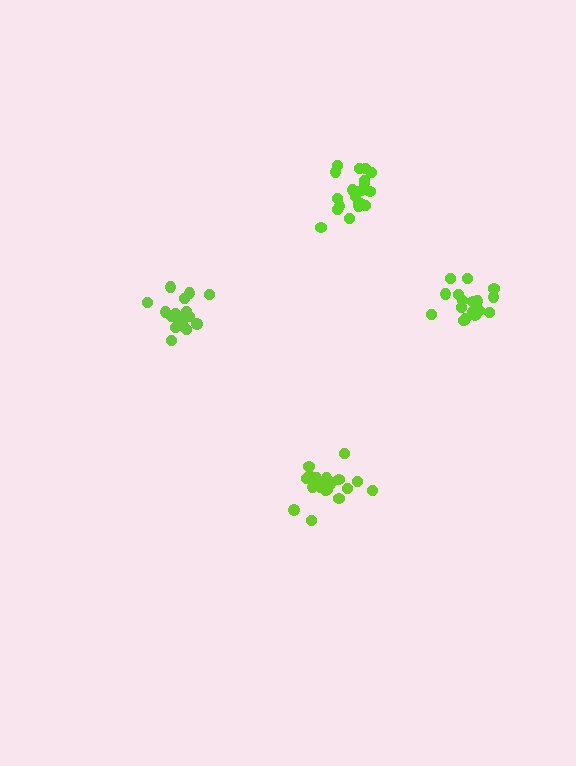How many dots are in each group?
Group 1: 19 dots, Group 2: 21 dots, Group 3: 17 dots, Group 4: 21 dots (78 total).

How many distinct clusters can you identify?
There are 4 distinct clusters.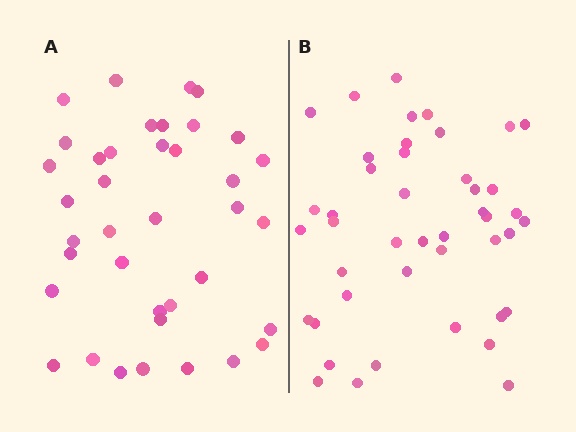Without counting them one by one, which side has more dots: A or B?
Region B (the right region) has more dots.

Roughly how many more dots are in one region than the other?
Region B has about 6 more dots than region A.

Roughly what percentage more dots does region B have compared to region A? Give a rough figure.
About 15% more.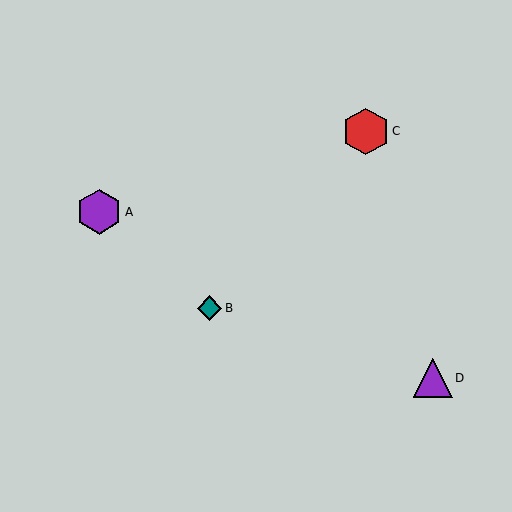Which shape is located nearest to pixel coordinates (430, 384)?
The purple triangle (labeled D) at (433, 378) is nearest to that location.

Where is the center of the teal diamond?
The center of the teal diamond is at (210, 308).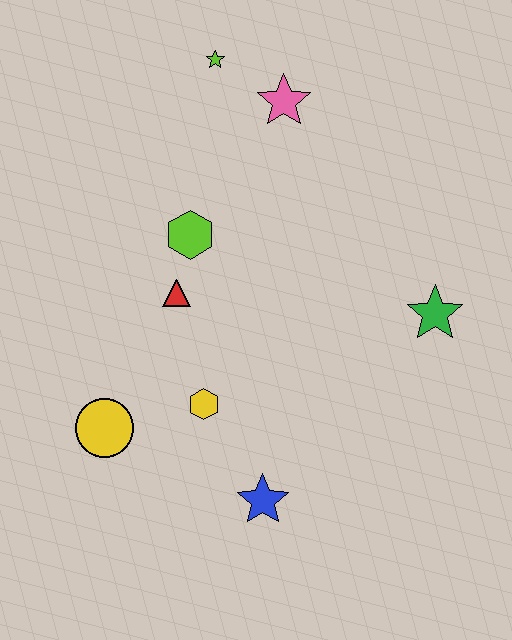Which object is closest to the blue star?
The yellow hexagon is closest to the blue star.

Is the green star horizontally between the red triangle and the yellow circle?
No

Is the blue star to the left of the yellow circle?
No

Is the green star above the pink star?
No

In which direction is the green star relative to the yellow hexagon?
The green star is to the right of the yellow hexagon.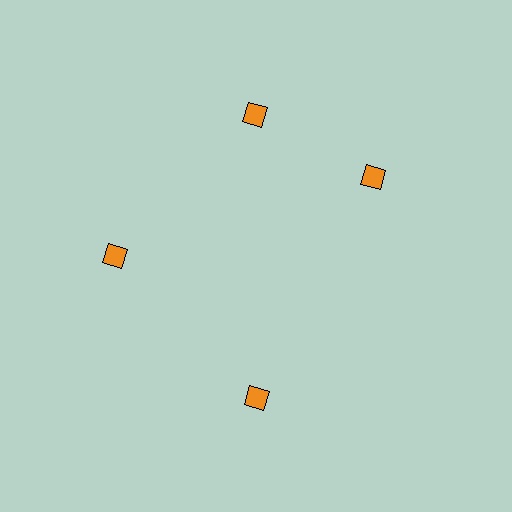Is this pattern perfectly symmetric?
No. The 4 orange diamonds are arranged in a ring, but one element near the 3 o'clock position is rotated out of alignment along the ring, breaking the 4-fold rotational symmetry.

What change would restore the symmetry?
The symmetry would be restored by rotating it back into even spacing with its neighbors so that all 4 diamonds sit at equal angles and equal distance from the center.